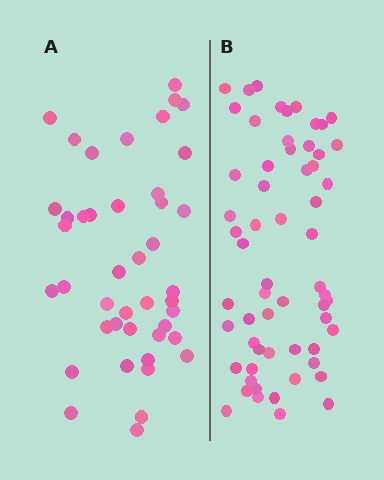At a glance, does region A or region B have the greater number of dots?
Region B (the right region) has more dots.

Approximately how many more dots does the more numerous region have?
Region B has approximately 15 more dots than region A.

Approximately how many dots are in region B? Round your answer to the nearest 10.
About 60 dots.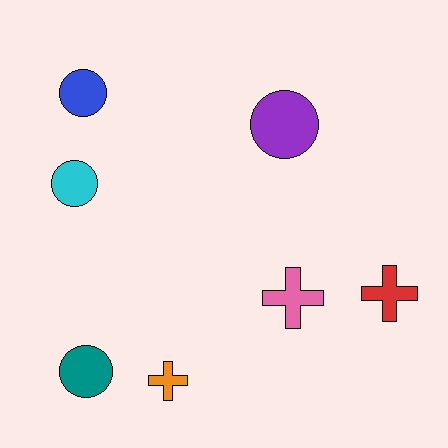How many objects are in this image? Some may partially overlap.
There are 7 objects.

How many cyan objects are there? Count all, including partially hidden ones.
There is 1 cyan object.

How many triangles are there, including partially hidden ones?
There are no triangles.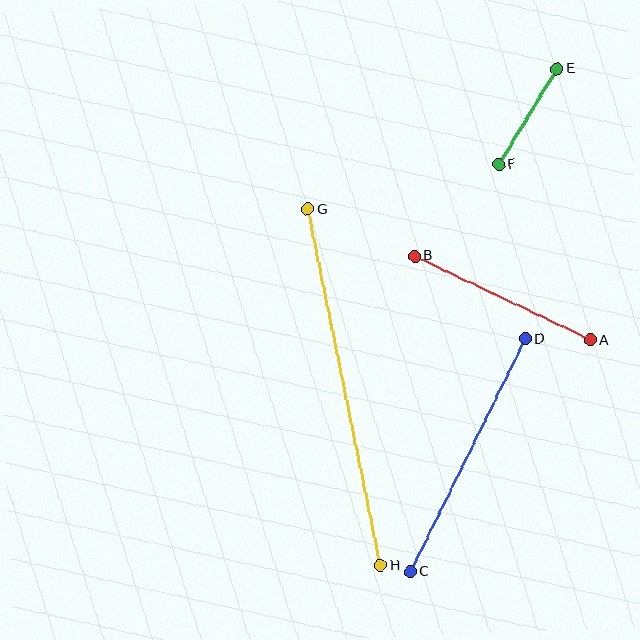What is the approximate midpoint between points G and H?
The midpoint is at approximately (344, 387) pixels.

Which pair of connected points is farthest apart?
Points G and H are farthest apart.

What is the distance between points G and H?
The distance is approximately 364 pixels.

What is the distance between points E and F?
The distance is approximately 112 pixels.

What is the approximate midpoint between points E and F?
The midpoint is at approximately (528, 116) pixels.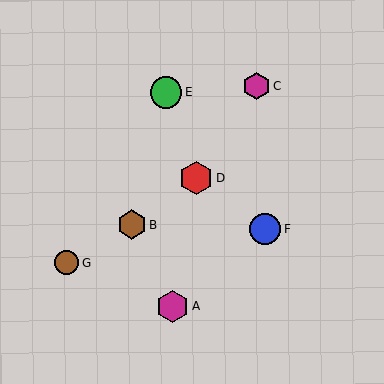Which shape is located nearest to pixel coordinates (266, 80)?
The magenta hexagon (labeled C) at (256, 86) is nearest to that location.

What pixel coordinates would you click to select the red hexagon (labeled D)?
Click at (196, 178) to select the red hexagon D.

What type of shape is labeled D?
Shape D is a red hexagon.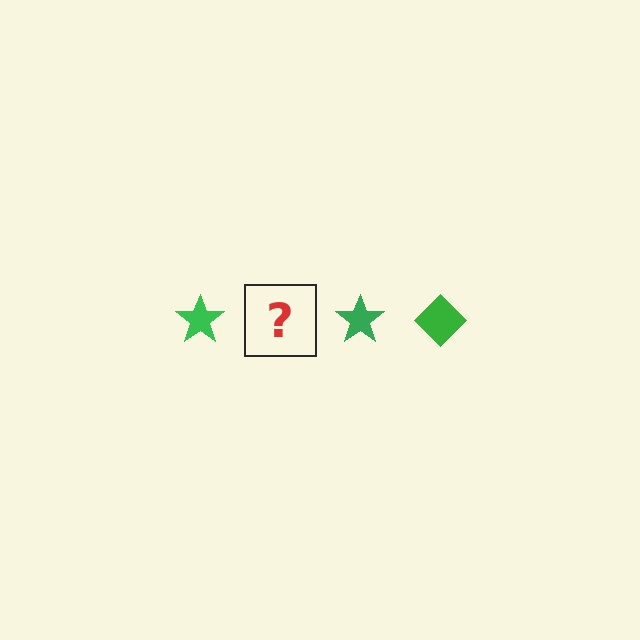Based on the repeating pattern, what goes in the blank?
The blank should be a green diamond.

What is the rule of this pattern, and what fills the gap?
The rule is that the pattern cycles through star, diamond shapes in green. The gap should be filled with a green diamond.